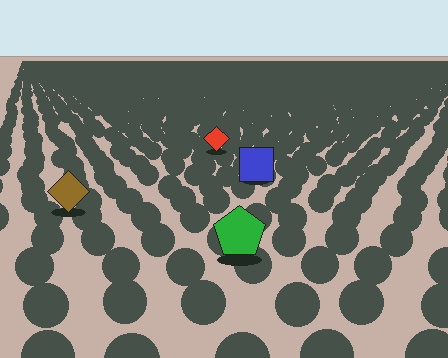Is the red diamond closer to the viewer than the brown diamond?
No. The brown diamond is closer — you can tell from the texture gradient: the ground texture is coarser near it.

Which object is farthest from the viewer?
The red diamond is farthest from the viewer. It appears smaller and the ground texture around it is denser.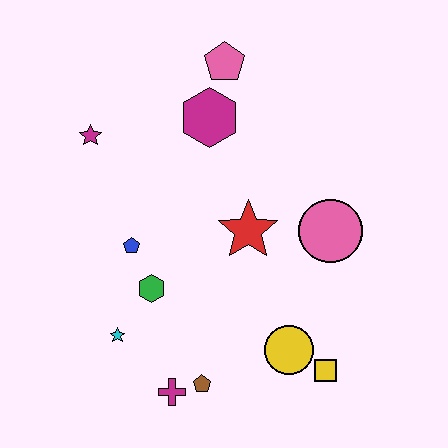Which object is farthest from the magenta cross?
The pink pentagon is farthest from the magenta cross.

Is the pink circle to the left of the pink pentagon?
No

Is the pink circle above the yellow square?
Yes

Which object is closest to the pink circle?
The red star is closest to the pink circle.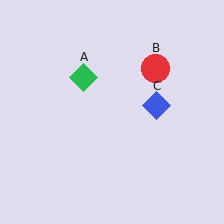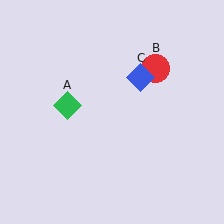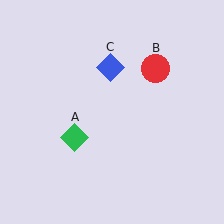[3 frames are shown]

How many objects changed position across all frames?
2 objects changed position: green diamond (object A), blue diamond (object C).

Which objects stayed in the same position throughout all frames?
Red circle (object B) remained stationary.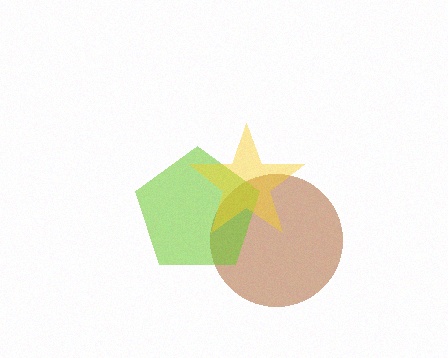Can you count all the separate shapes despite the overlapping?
Yes, there are 3 separate shapes.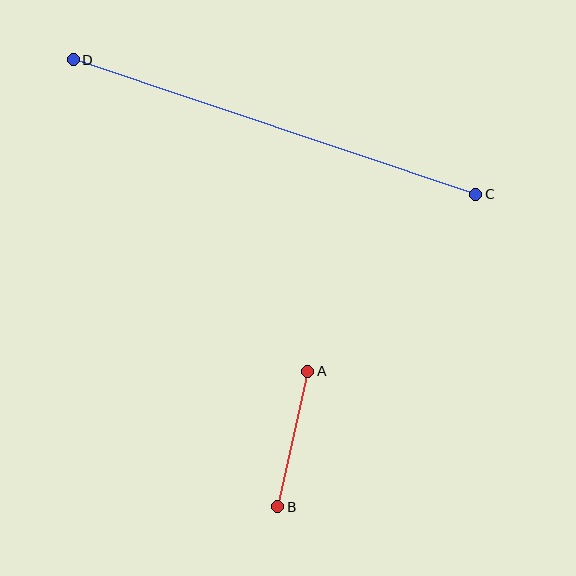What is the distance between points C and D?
The distance is approximately 424 pixels.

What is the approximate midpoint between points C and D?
The midpoint is at approximately (275, 127) pixels.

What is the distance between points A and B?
The distance is approximately 139 pixels.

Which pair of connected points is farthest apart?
Points C and D are farthest apart.